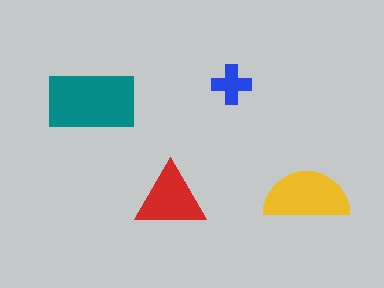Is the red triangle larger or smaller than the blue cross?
Larger.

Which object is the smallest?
The blue cross.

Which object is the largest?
The teal rectangle.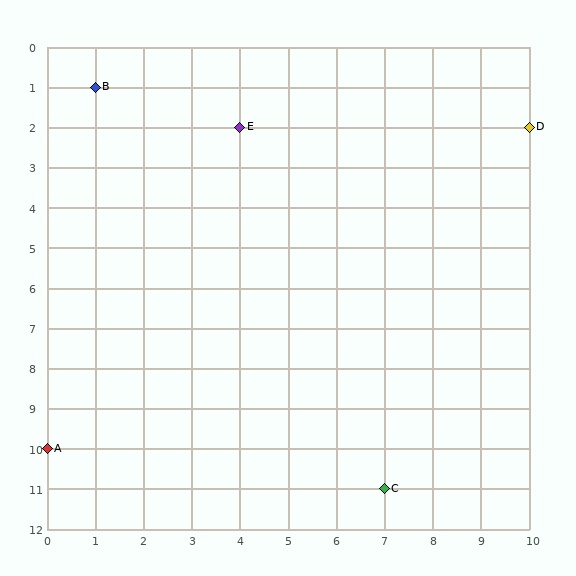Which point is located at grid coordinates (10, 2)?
Point D is at (10, 2).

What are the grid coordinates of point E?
Point E is at grid coordinates (4, 2).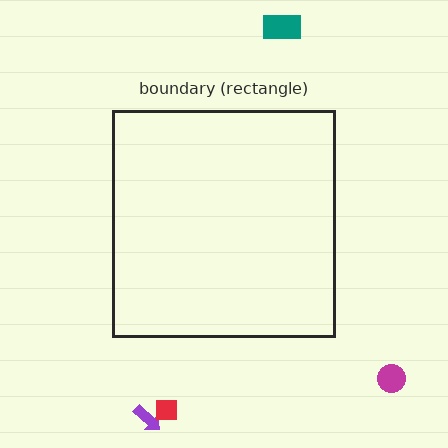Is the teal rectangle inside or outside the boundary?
Outside.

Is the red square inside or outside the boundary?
Outside.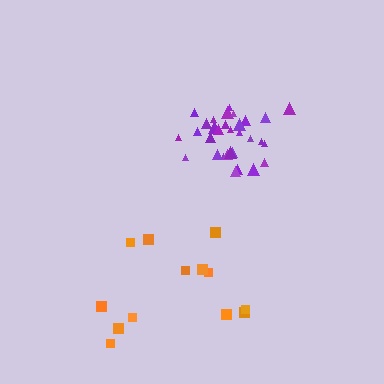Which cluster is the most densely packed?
Purple.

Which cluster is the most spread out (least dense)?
Orange.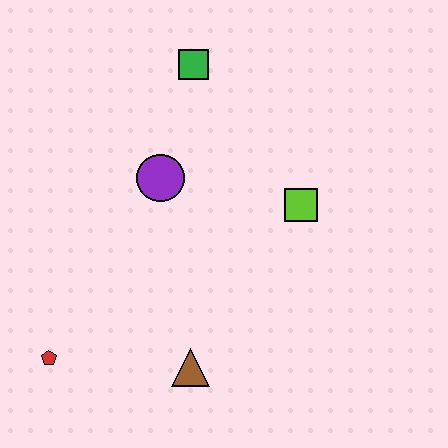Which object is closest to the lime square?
The purple circle is closest to the lime square.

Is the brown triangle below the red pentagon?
Yes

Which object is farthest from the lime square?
The red pentagon is farthest from the lime square.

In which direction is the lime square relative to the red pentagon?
The lime square is to the right of the red pentagon.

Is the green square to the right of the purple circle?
Yes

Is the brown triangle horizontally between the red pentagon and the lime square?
Yes